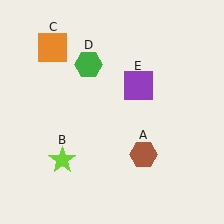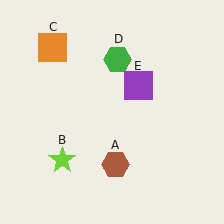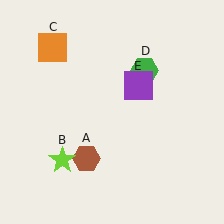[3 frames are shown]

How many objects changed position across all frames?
2 objects changed position: brown hexagon (object A), green hexagon (object D).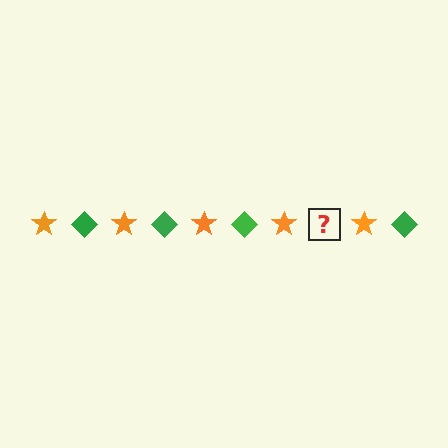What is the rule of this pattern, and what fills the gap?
The rule is that the pattern alternates between orange star and green diamond. The gap should be filled with a green diamond.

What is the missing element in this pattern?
The missing element is a green diamond.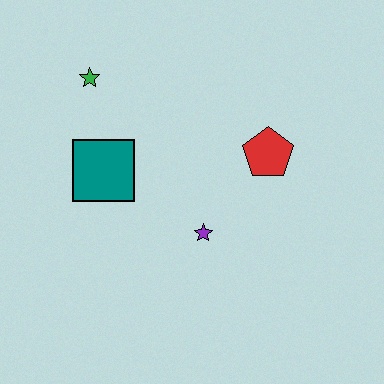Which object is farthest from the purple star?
The green star is farthest from the purple star.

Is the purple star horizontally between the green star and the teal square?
No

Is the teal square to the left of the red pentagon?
Yes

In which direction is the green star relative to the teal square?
The green star is above the teal square.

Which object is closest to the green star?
The teal square is closest to the green star.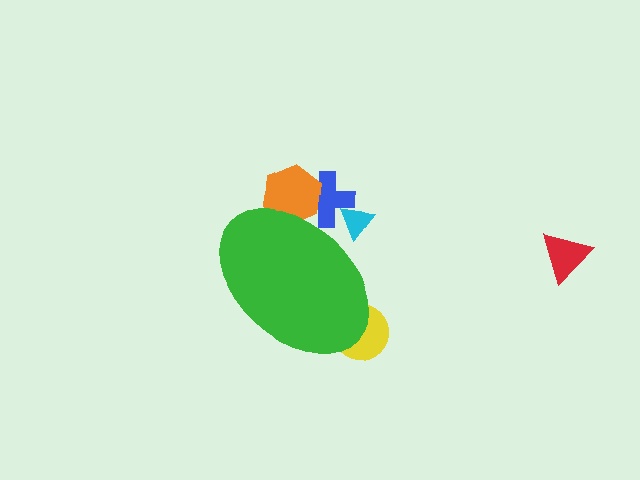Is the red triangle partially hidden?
No, the red triangle is fully visible.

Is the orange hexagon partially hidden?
Yes, the orange hexagon is partially hidden behind the green ellipse.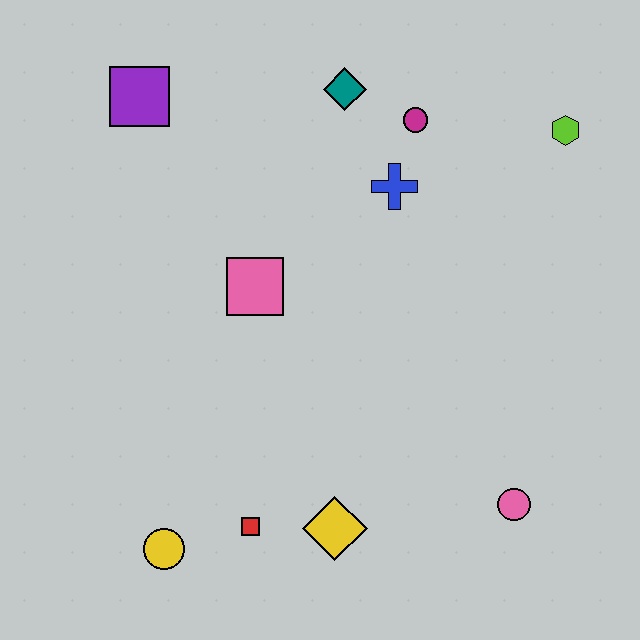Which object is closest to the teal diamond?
The magenta circle is closest to the teal diamond.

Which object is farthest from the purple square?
The pink circle is farthest from the purple square.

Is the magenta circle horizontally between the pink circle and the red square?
Yes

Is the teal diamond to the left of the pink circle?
Yes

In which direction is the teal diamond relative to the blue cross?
The teal diamond is above the blue cross.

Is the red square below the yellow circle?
No